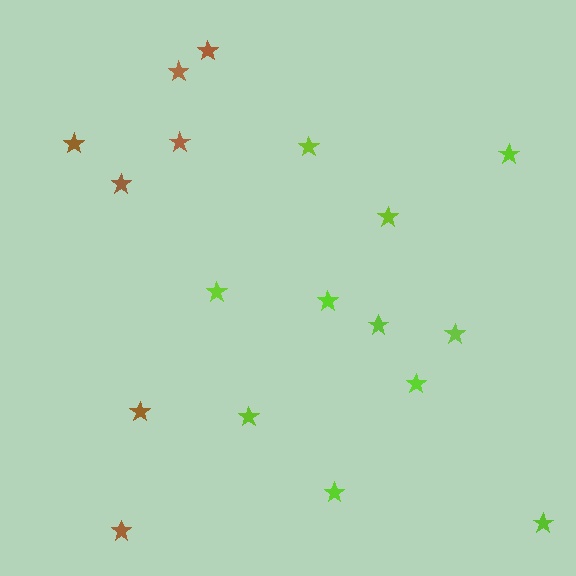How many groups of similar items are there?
There are 2 groups: one group of lime stars (11) and one group of brown stars (7).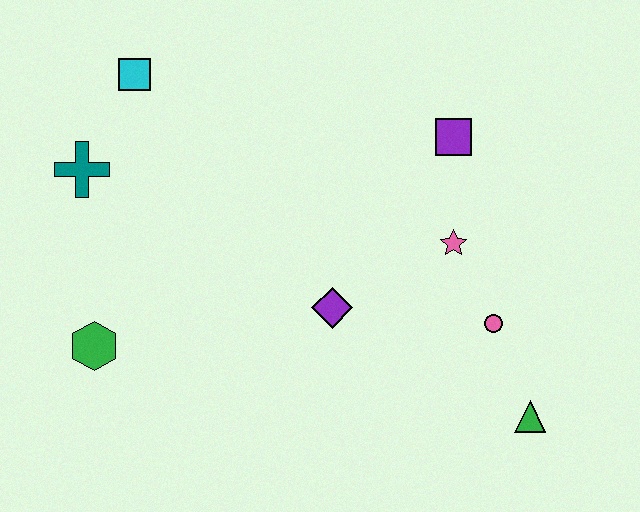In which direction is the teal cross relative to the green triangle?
The teal cross is to the left of the green triangle.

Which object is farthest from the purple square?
The green hexagon is farthest from the purple square.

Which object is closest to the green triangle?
The pink circle is closest to the green triangle.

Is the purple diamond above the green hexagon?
Yes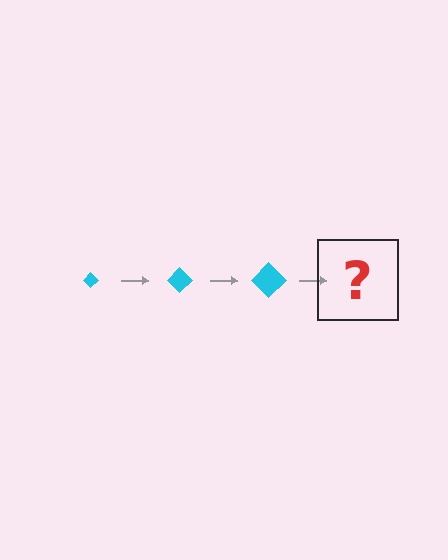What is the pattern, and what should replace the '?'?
The pattern is that the diamond gets progressively larger each step. The '?' should be a cyan diamond, larger than the previous one.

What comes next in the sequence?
The next element should be a cyan diamond, larger than the previous one.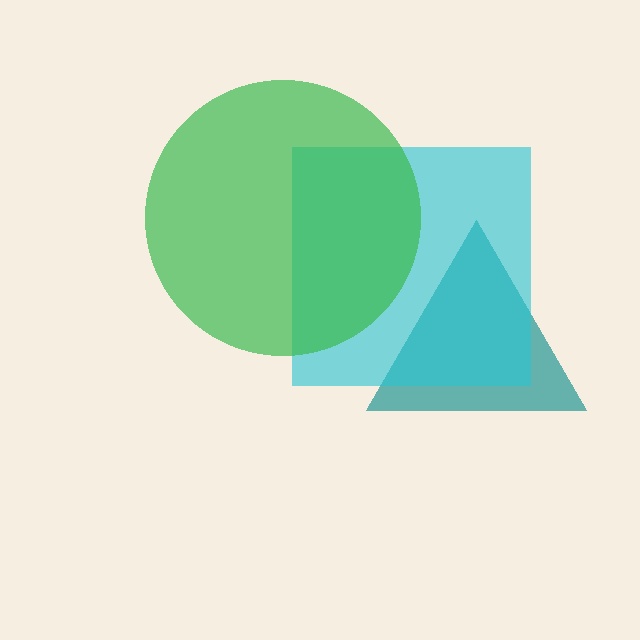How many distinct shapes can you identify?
There are 3 distinct shapes: a teal triangle, a cyan square, a green circle.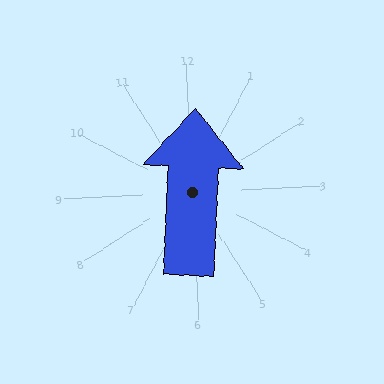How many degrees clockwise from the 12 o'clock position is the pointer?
Approximately 5 degrees.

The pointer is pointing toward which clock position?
Roughly 12 o'clock.